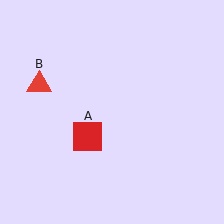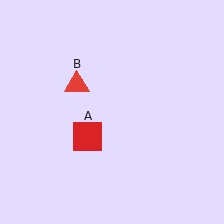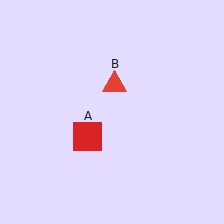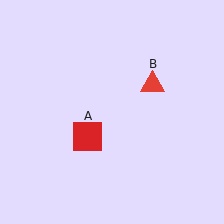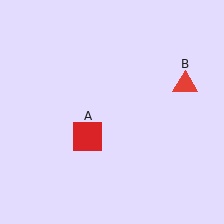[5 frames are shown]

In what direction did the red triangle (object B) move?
The red triangle (object B) moved right.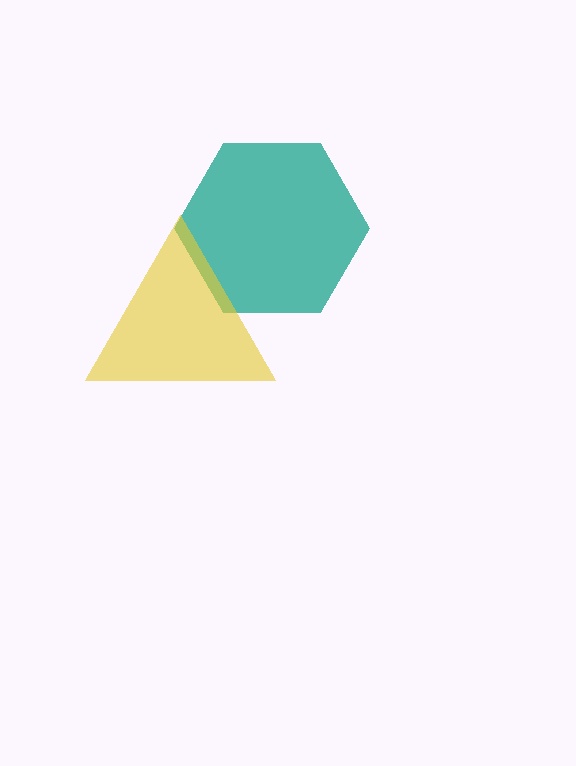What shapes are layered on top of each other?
The layered shapes are: a teal hexagon, a yellow triangle.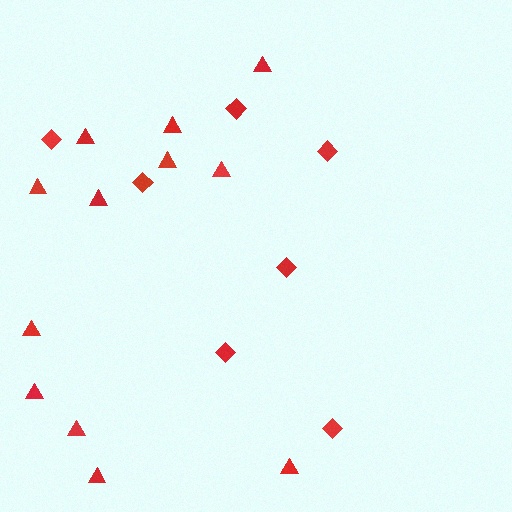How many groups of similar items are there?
There are 2 groups: one group of triangles (12) and one group of diamonds (7).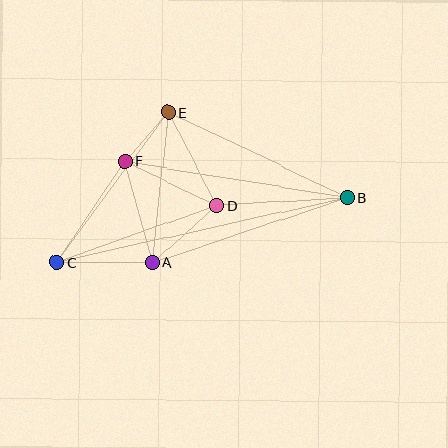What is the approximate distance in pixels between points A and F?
The distance between A and F is approximately 105 pixels.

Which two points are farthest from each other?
Points B and C are farthest from each other.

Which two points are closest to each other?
Points E and F are closest to each other.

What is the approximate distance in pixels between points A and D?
The distance between A and D is approximately 86 pixels.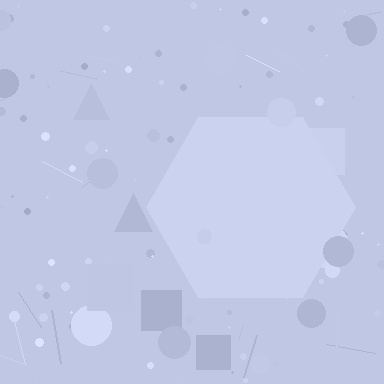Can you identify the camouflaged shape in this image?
The camouflaged shape is a hexagon.